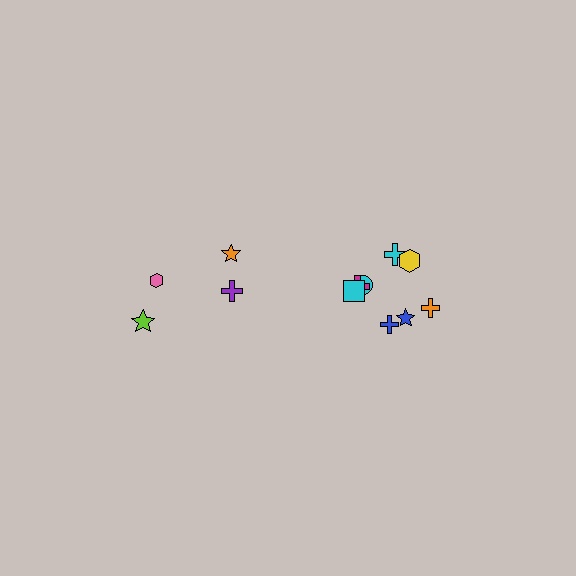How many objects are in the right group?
There are 8 objects.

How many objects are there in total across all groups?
There are 12 objects.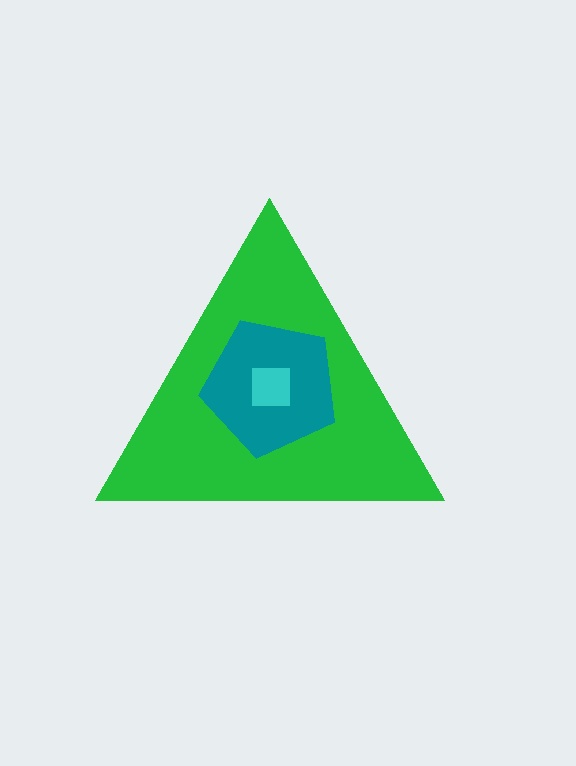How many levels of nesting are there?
3.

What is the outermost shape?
The green triangle.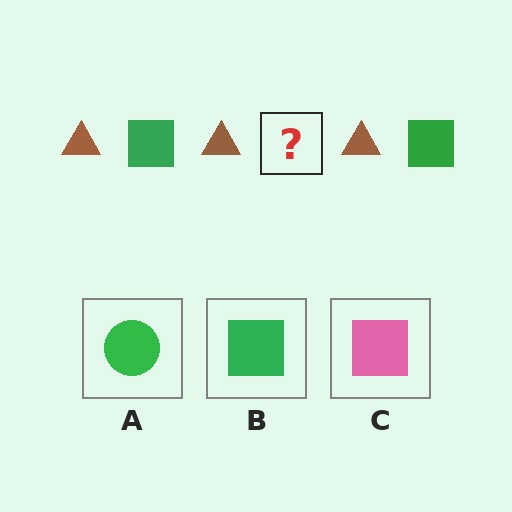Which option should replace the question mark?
Option B.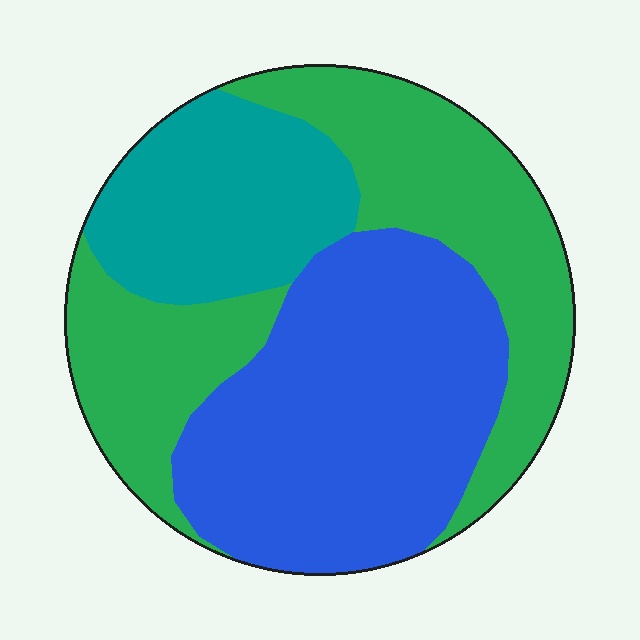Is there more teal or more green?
Green.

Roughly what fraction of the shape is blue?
Blue takes up about two fifths (2/5) of the shape.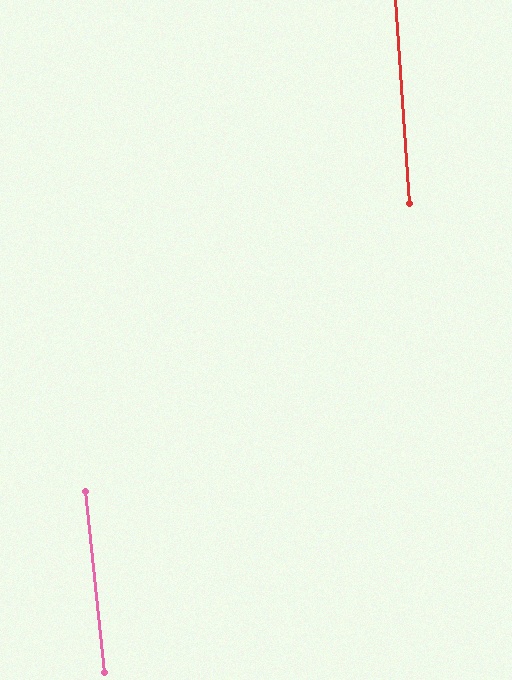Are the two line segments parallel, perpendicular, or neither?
Parallel — their directions differ by only 2.0°.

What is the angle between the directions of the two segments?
Approximately 2 degrees.